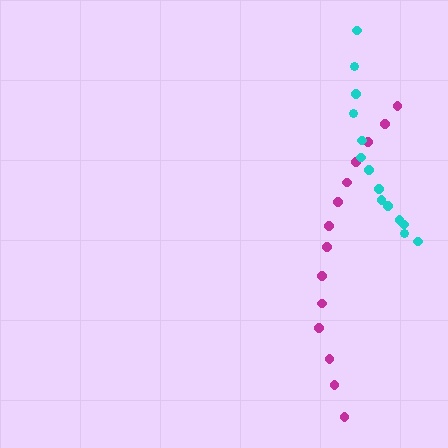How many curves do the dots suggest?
There are 2 distinct paths.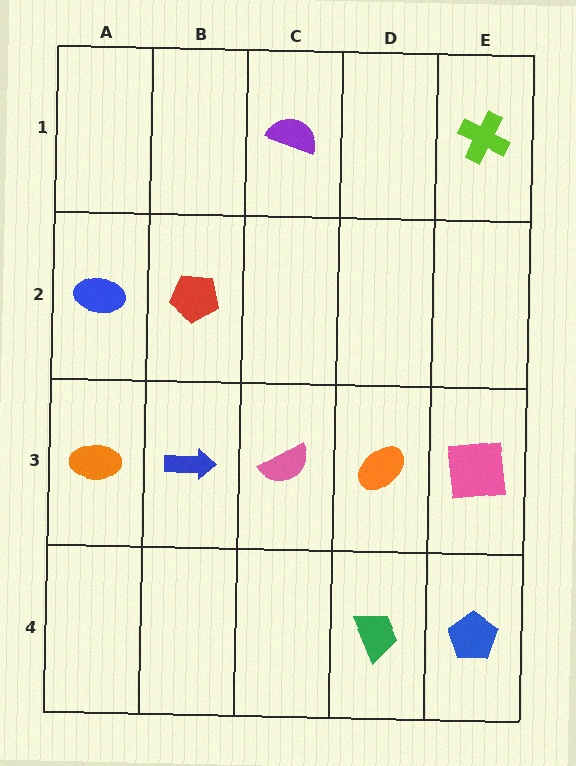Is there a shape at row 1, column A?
No, that cell is empty.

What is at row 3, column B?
A blue arrow.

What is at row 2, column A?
A blue ellipse.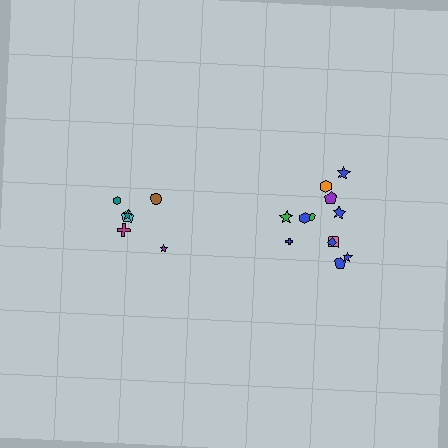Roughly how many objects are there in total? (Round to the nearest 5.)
Roughly 20 objects in total.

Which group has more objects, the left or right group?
The right group.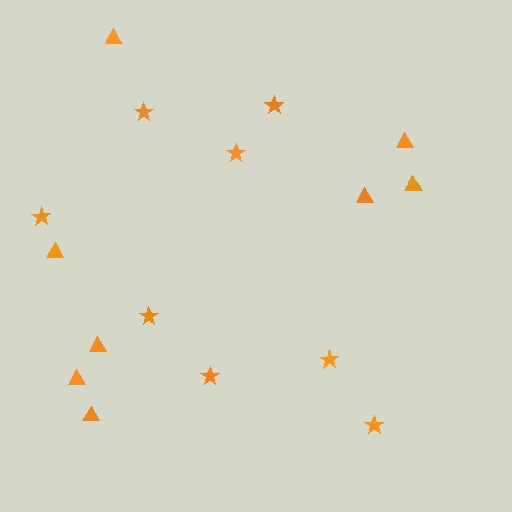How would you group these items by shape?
There are 2 groups: one group of stars (8) and one group of triangles (8).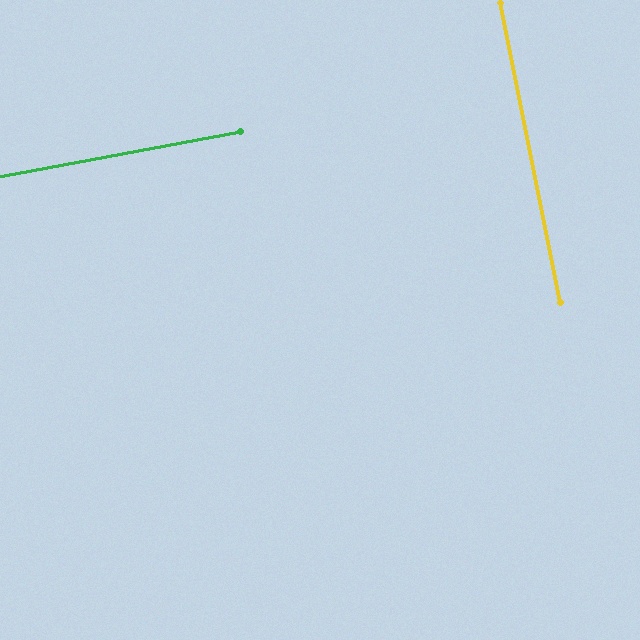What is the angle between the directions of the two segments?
Approximately 89 degrees.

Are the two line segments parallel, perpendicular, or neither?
Perpendicular — they meet at approximately 89°.